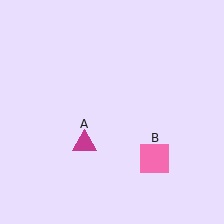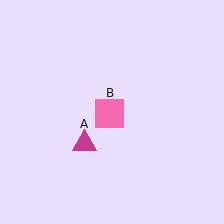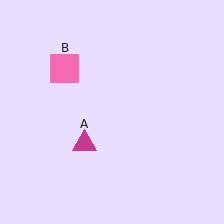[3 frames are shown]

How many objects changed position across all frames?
1 object changed position: pink square (object B).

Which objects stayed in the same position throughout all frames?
Magenta triangle (object A) remained stationary.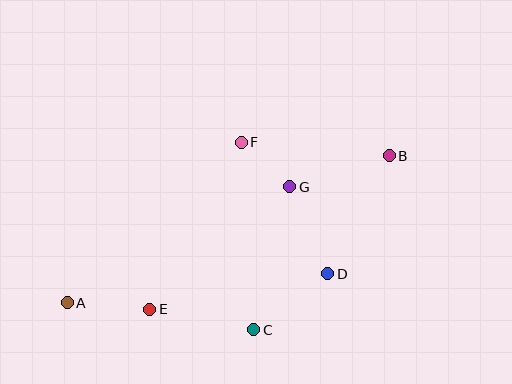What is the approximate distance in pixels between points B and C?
The distance between B and C is approximately 220 pixels.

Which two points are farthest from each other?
Points A and B are farthest from each other.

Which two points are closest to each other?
Points F and G are closest to each other.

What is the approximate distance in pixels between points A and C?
The distance between A and C is approximately 188 pixels.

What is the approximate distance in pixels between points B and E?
The distance between B and E is approximately 285 pixels.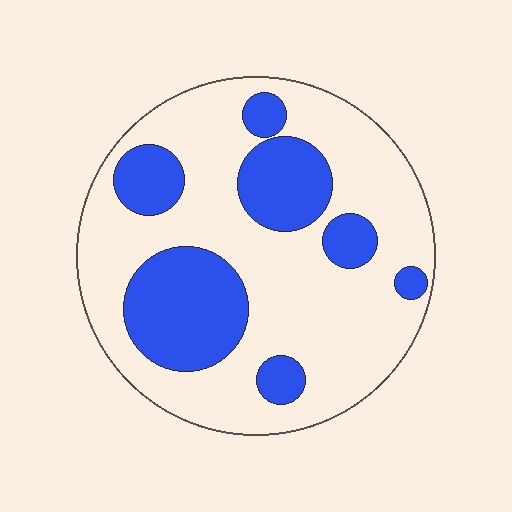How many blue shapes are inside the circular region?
7.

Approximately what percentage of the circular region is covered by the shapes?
Approximately 30%.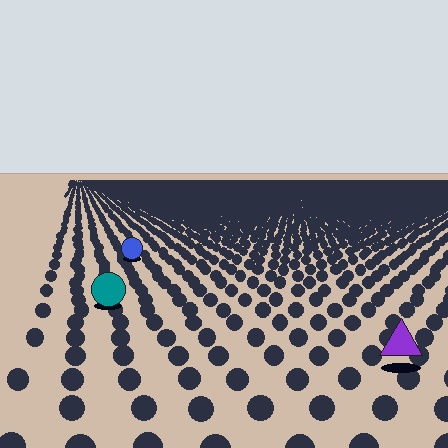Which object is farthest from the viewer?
The blue circle is farthest from the viewer. It appears smaller and the ground texture around it is denser.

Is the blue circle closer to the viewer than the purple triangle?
No. The purple triangle is closer — you can tell from the texture gradient: the ground texture is coarser near it.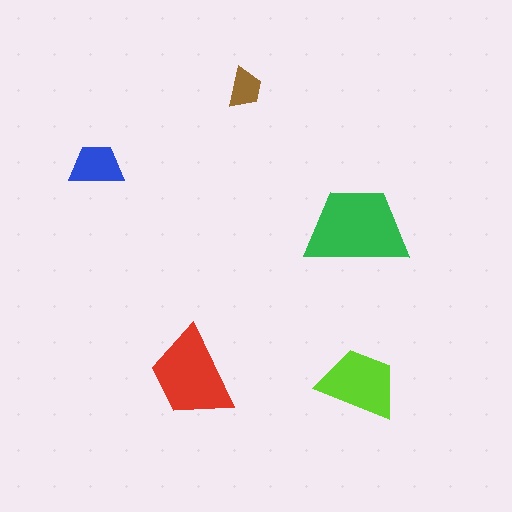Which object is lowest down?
The lime trapezoid is bottommost.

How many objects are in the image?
There are 5 objects in the image.